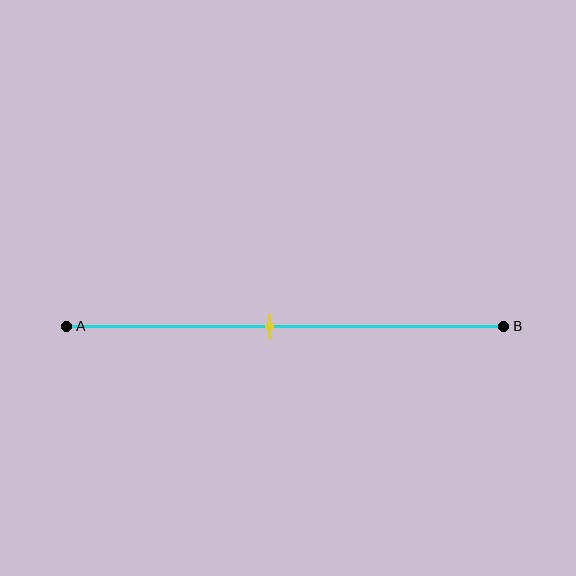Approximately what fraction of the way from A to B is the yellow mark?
The yellow mark is approximately 45% of the way from A to B.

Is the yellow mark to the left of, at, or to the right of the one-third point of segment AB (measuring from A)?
The yellow mark is to the right of the one-third point of segment AB.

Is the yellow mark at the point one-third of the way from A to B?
No, the mark is at about 45% from A, not at the 33% one-third point.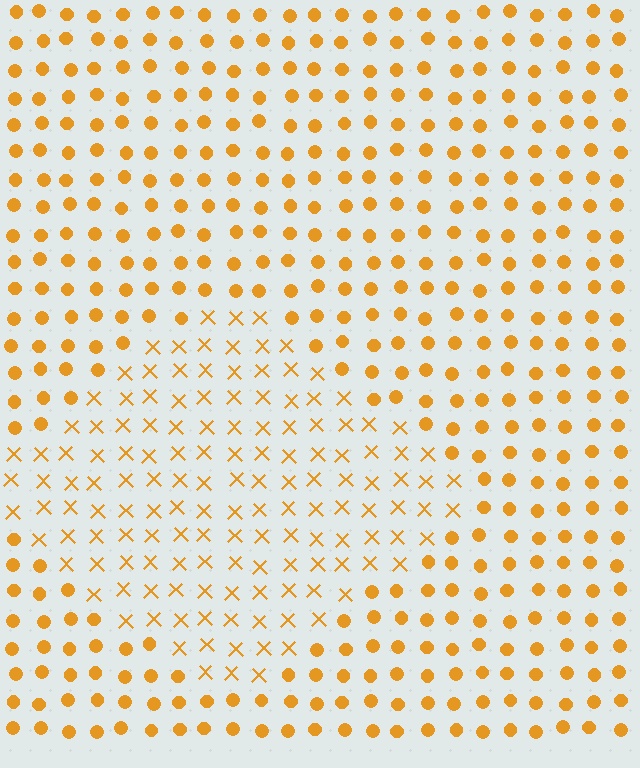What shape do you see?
I see a diamond.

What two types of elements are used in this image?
The image uses X marks inside the diamond region and circles outside it.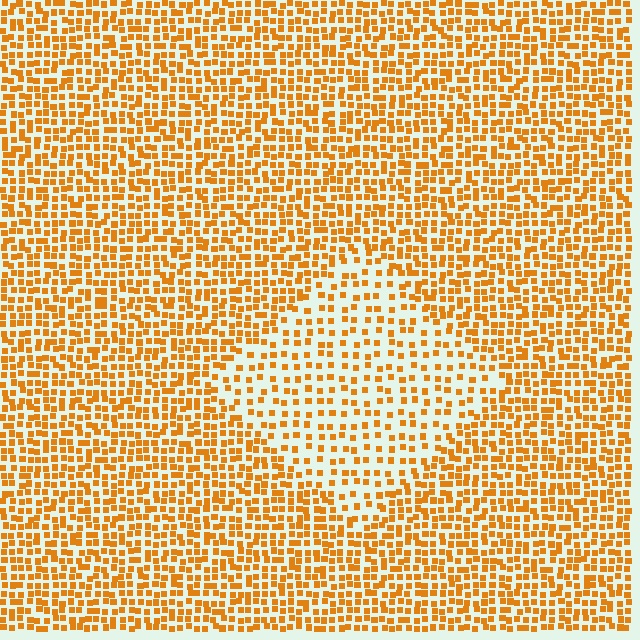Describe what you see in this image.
The image contains small orange elements arranged at two different densities. A diamond-shaped region is visible where the elements are less densely packed than the surrounding area.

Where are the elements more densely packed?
The elements are more densely packed outside the diamond boundary.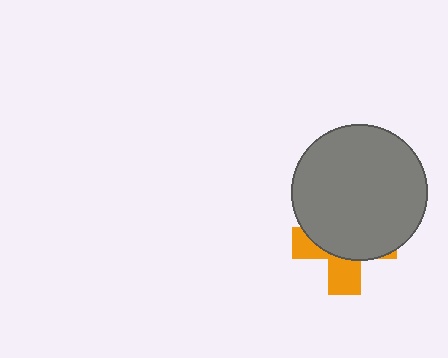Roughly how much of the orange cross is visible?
A small part of it is visible (roughly 36%).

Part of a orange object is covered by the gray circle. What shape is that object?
It is a cross.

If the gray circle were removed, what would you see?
You would see the complete orange cross.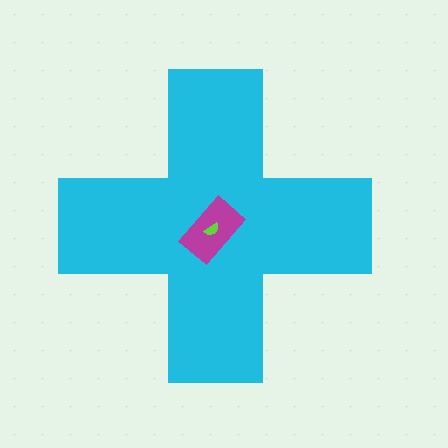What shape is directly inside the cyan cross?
The magenta rectangle.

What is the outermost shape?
The cyan cross.